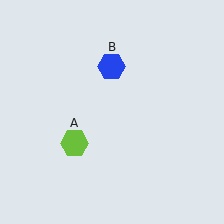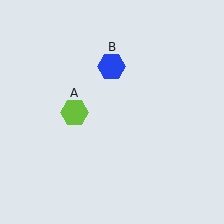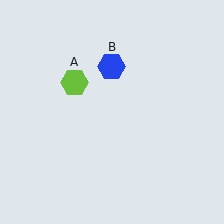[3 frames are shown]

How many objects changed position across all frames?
1 object changed position: lime hexagon (object A).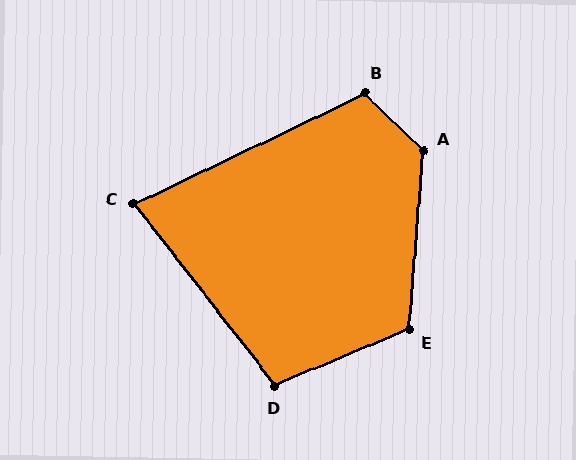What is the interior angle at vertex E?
Approximately 117 degrees (obtuse).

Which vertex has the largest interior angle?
A, at approximately 130 degrees.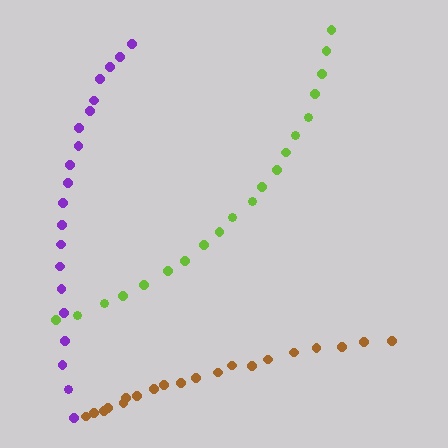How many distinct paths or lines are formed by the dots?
There are 3 distinct paths.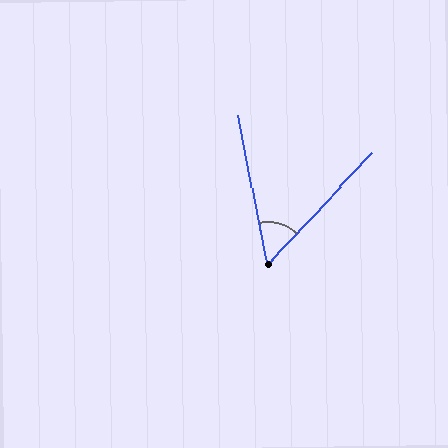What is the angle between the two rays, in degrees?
Approximately 54 degrees.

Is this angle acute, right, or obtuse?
It is acute.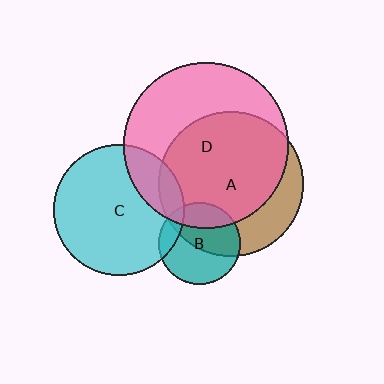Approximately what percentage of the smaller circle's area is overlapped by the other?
Approximately 15%.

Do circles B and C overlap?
Yes.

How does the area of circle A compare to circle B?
Approximately 3.1 times.